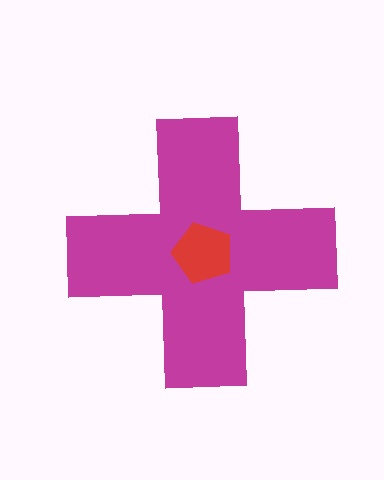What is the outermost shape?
The magenta cross.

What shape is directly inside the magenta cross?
The red pentagon.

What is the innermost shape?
The red pentagon.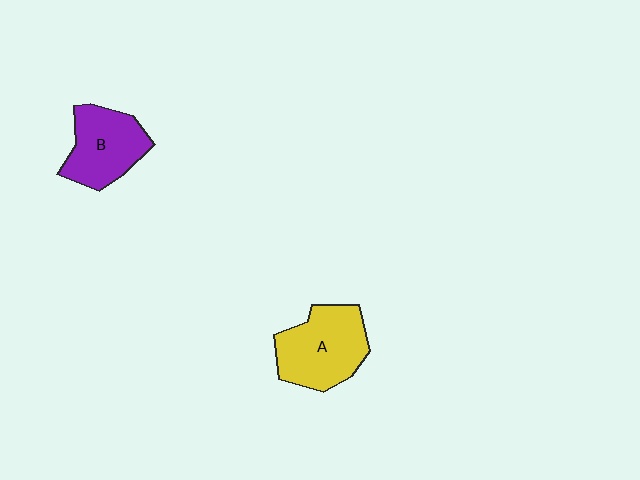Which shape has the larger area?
Shape A (yellow).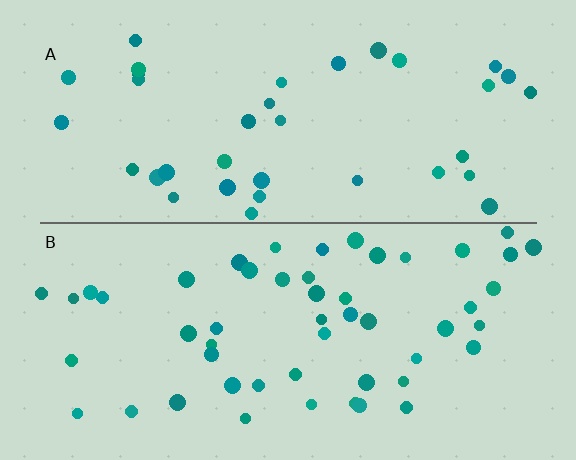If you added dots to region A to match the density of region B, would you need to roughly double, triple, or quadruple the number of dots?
Approximately double.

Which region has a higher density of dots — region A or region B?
B (the bottom).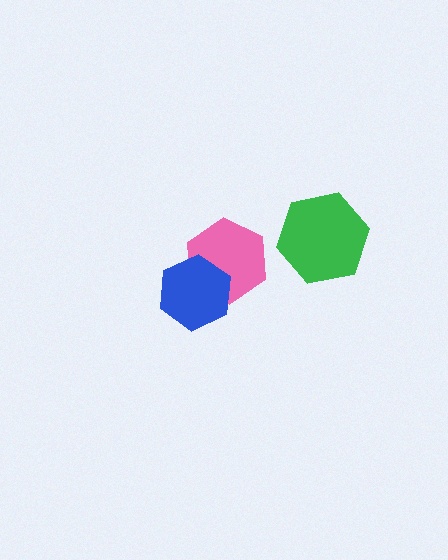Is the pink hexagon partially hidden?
Yes, it is partially covered by another shape.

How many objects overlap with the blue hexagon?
1 object overlaps with the blue hexagon.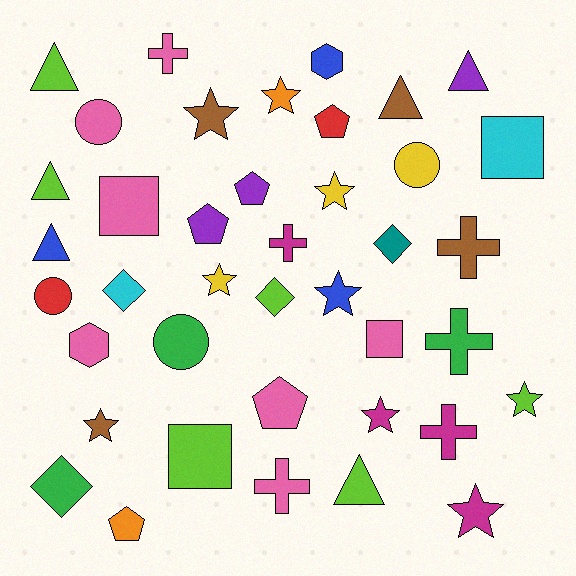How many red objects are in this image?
There are 2 red objects.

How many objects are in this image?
There are 40 objects.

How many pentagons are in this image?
There are 5 pentagons.